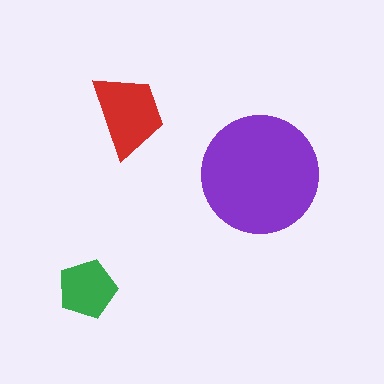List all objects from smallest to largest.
The green pentagon, the red trapezoid, the purple circle.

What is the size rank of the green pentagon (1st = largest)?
3rd.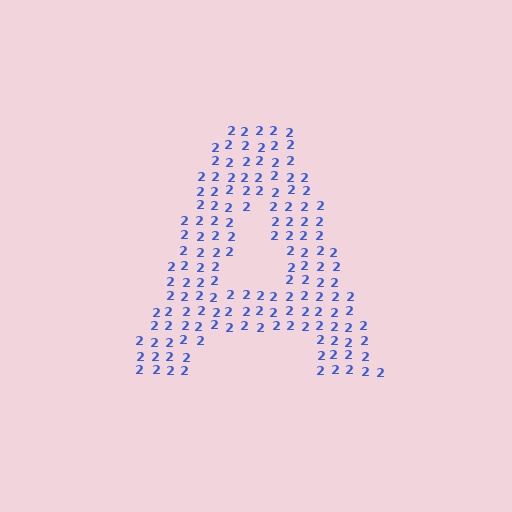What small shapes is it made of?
It is made of small digit 2's.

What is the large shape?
The large shape is the letter A.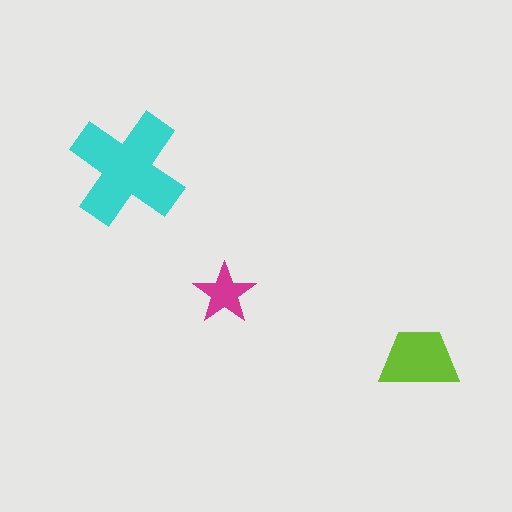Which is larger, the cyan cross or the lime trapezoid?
The cyan cross.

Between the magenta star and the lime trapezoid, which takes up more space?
The lime trapezoid.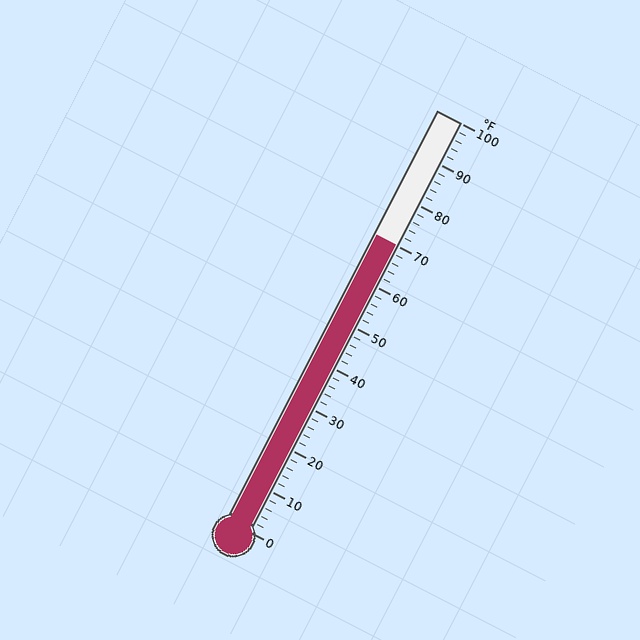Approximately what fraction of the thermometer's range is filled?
The thermometer is filled to approximately 70% of its range.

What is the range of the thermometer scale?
The thermometer scale ranges from 0°F to 100°F.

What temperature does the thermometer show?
The thermometer shows approximately 70°F.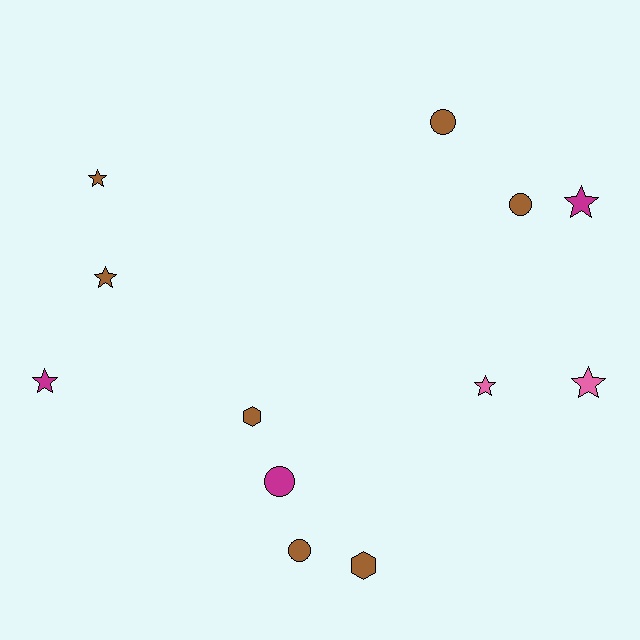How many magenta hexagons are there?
There are no magenta hexagons.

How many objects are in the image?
There are 12 objects.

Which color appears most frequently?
Brown, with 7 objects.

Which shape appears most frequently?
Star, with 6 objects.